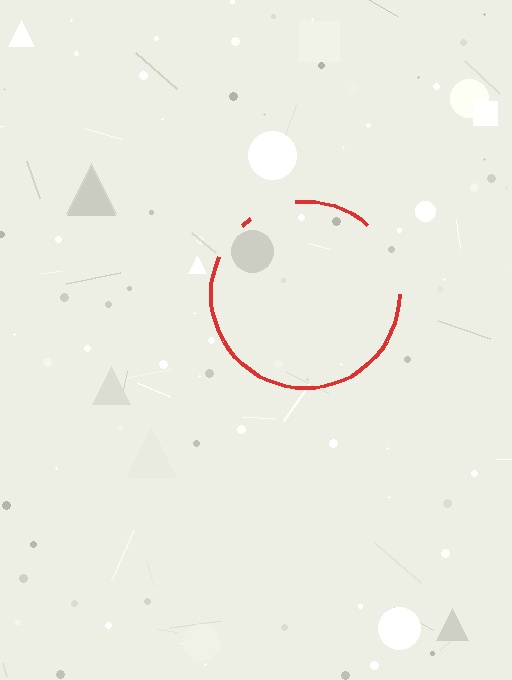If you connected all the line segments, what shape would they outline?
They would outline a circle.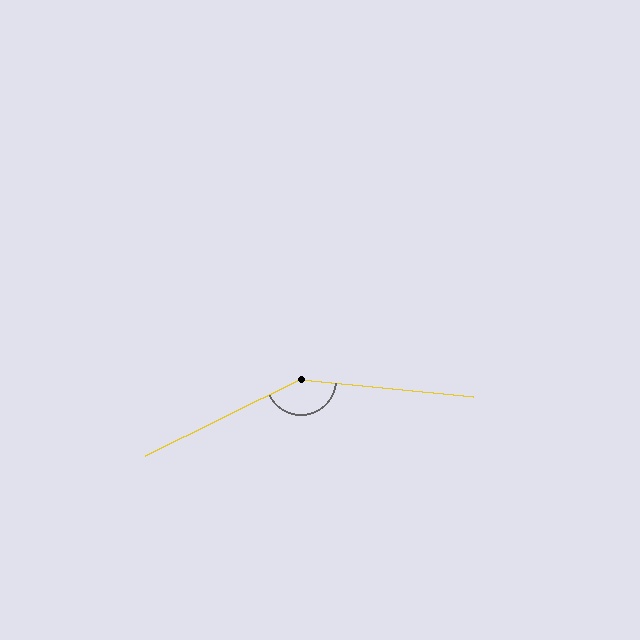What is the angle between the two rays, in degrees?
Approximately 148 degrees.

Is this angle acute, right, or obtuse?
It is obtuse.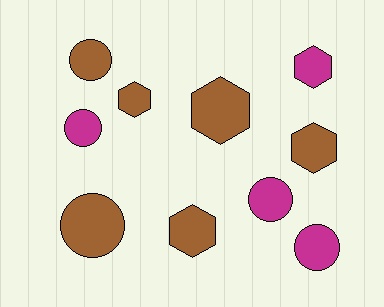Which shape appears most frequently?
Circle, with 5 objects.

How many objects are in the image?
There are 10 objects.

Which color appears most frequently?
Brown, with 6 objects.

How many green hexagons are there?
There are no green hexagons.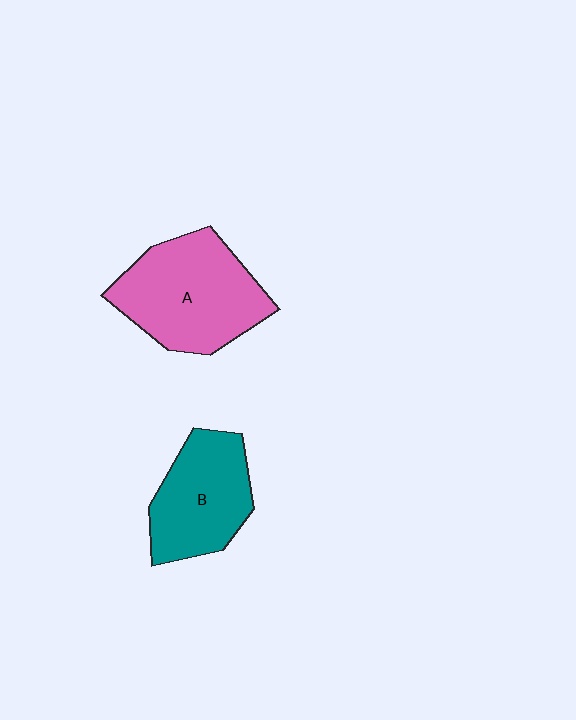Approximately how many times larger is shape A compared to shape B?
Approximately 1.3 times.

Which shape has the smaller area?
Shape B (teal).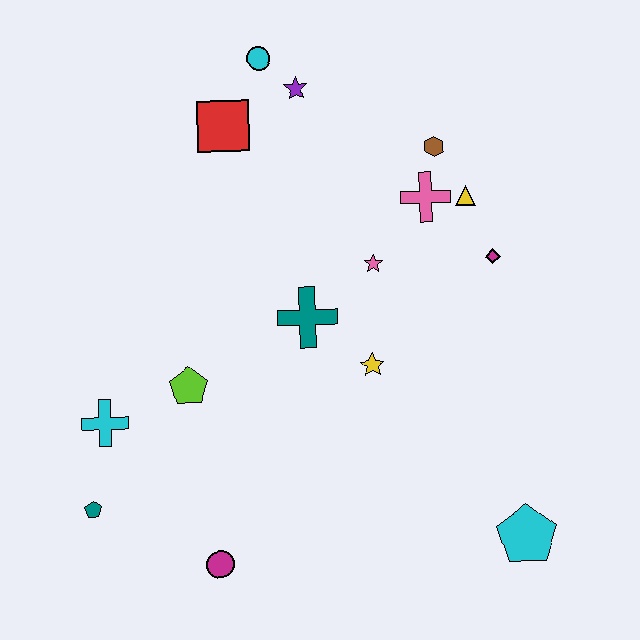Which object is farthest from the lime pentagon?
The cyan pentagon is farthest from the lime pentagon.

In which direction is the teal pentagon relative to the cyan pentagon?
The teal pentagon is to the left of the cyan pentagon.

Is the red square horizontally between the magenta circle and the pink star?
Yes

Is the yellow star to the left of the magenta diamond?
Yes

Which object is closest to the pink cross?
The yellow triangle is closest to the pink cross.